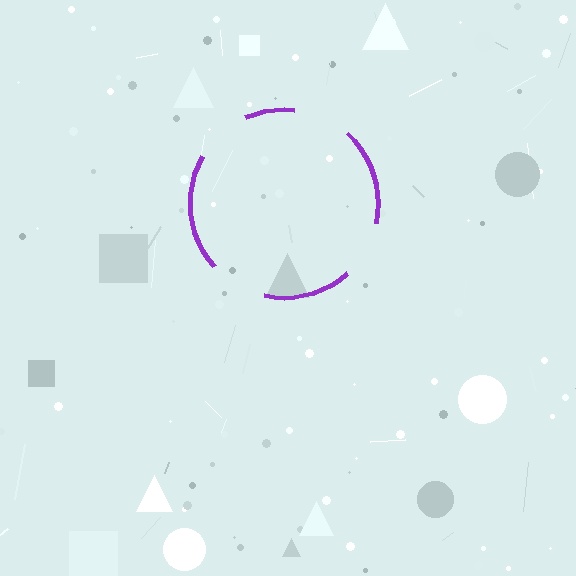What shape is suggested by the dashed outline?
The dashed outline suggests a circle.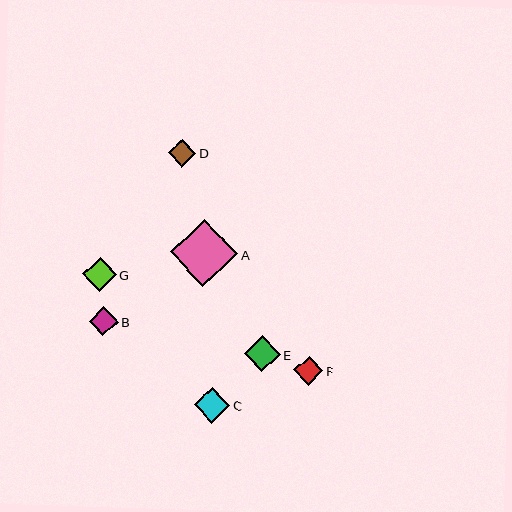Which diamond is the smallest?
Diamond D is the smallest with a size of approximately 27 pixels.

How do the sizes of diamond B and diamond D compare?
Diamond B and diamond D are approximately the same size.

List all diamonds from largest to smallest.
From largest to smallest: A, E, C, G, F, B, D.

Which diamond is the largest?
Diamond A is the largest with a size of approximately 67 pixels.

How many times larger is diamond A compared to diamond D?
Diamond A is approximately 2.5 times the size of diamond D.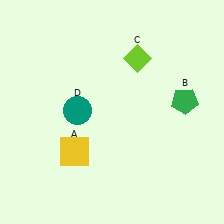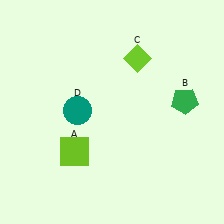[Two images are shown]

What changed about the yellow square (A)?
In Image 1, A is yellow. In Image 2, it changed to lime.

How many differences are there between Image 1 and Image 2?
There is 1 difference between the two images.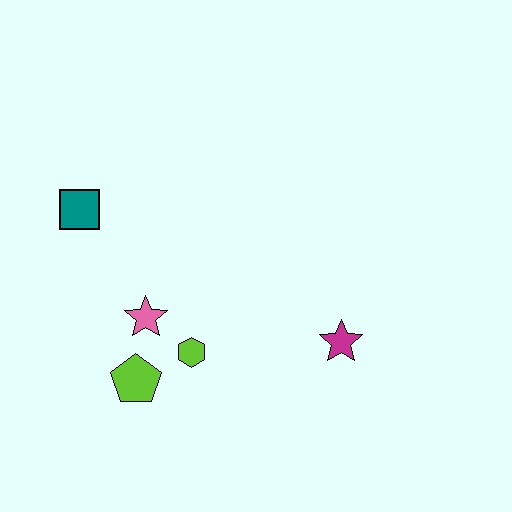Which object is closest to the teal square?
The pink star is closest to the teal square.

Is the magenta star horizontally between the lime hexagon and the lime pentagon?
No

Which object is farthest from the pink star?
The magenta star is farthest from the pink star.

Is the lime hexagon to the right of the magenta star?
No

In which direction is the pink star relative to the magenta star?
The pink star is to the left of the magenta star.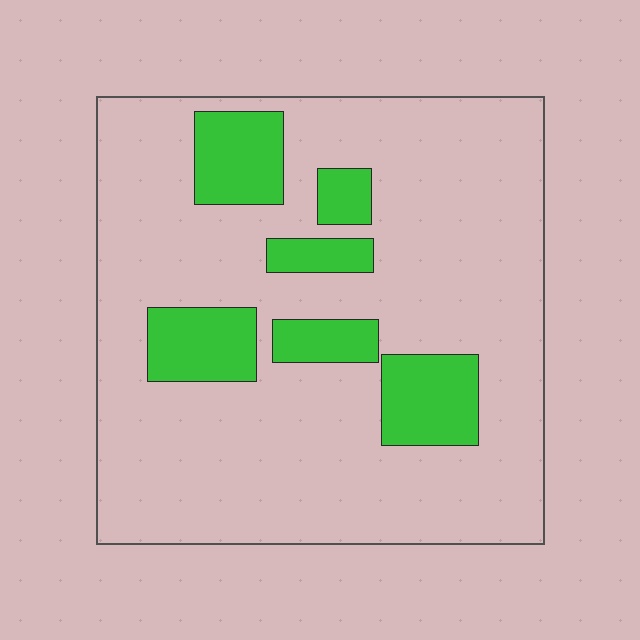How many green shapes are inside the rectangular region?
6.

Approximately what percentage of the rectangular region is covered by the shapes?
Approximately 20%.